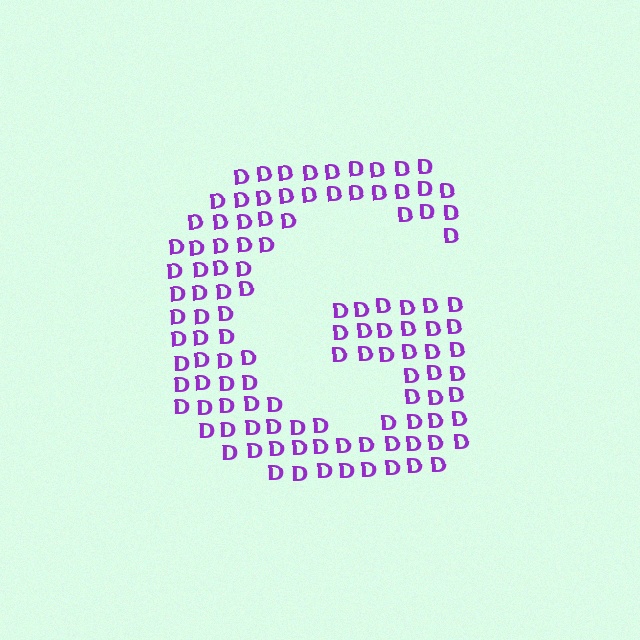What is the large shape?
The large shape is the letter G.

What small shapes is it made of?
It is made of small letter D's.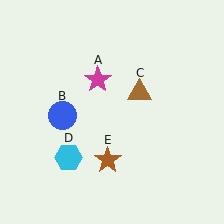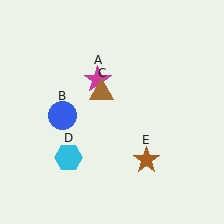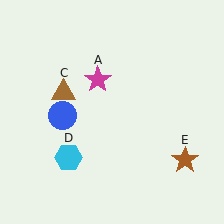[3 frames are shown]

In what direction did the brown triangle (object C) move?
The brown triangle (object C) moved left.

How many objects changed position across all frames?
2 objects changed position: brown triangle (object C), brown star (object E).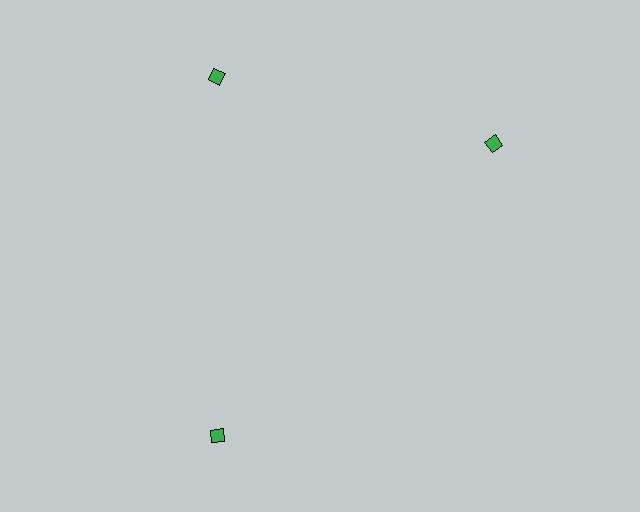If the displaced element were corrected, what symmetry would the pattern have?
It would have 3-fold rotational symmetry — the pattern would map onto itself every 120 degrees.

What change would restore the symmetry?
The symmetry would be restored by rotating it back into even spacing with its neighbors so that all 3 diamonds sit at equal angles and equal distance from the center.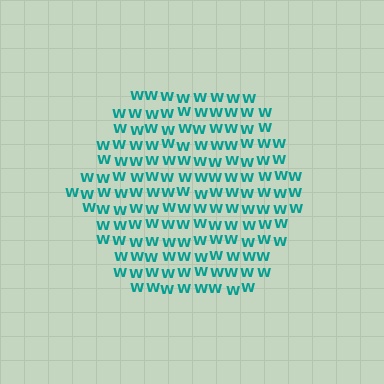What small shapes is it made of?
It is made of small letter W's.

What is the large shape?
The large shape is a hexagon.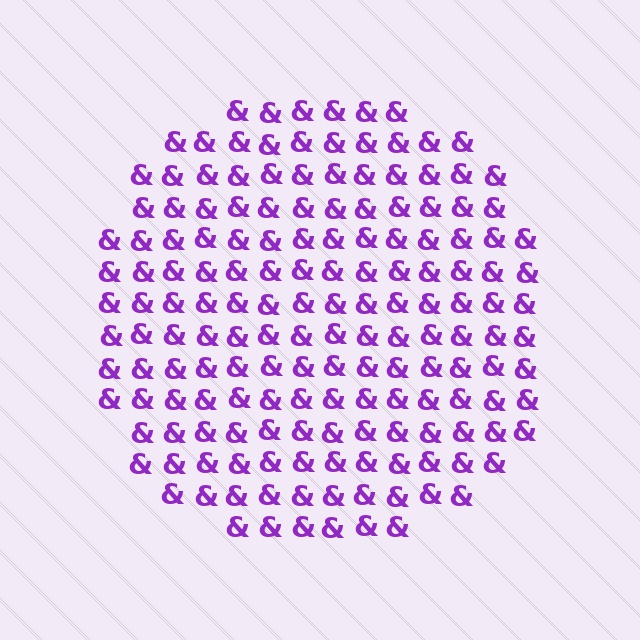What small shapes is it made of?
It is made of small ampersands.